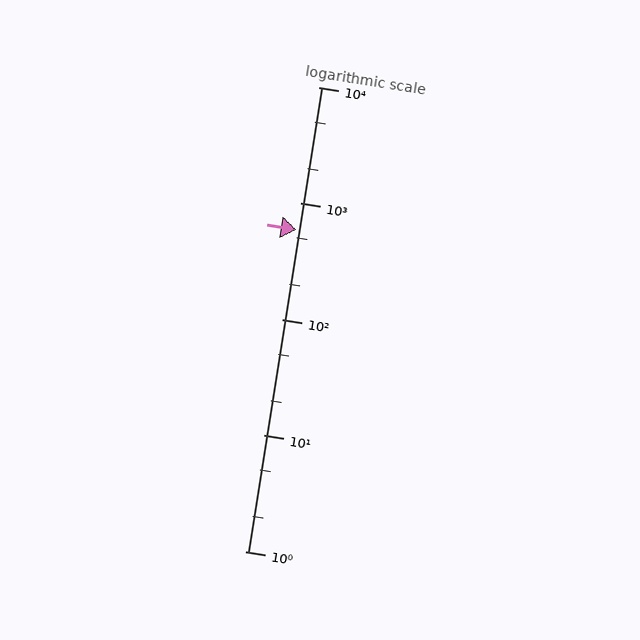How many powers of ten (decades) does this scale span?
The scale spans 4 decades, from 1 to 10000.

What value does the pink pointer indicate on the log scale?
The pointer indicates approximately 590.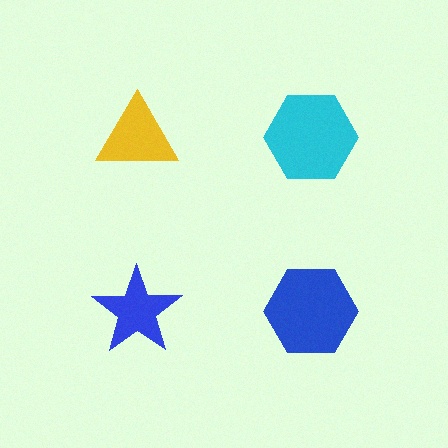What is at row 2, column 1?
A blue star.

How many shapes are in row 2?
2 shapes.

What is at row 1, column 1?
A yellow triangle.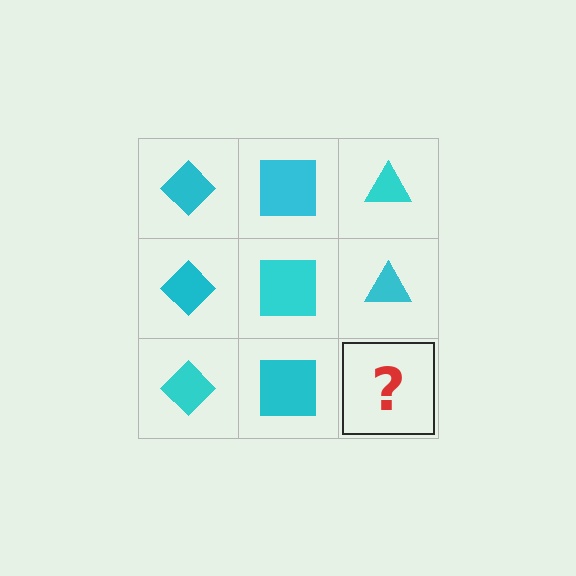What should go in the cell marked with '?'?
The missing cell should contain a cyan triangle.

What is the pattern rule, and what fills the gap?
The rule is that each column has a consistent shape. The gap should be filled with a cyan triangle.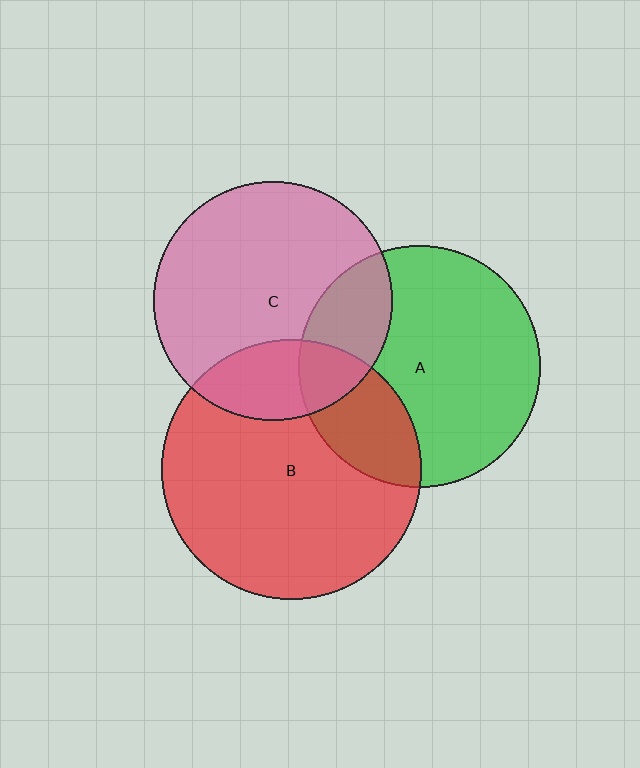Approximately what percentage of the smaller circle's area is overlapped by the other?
Approximately 25%.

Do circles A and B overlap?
Yes.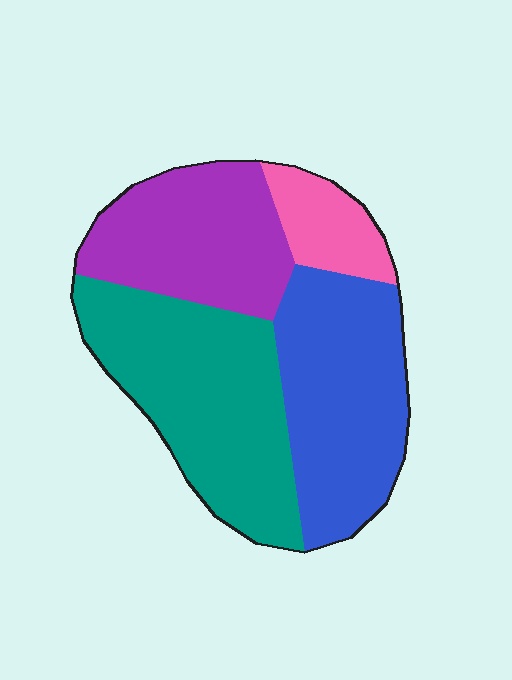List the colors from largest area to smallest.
From largest to smallest: teal, blue, purple, pink.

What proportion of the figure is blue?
Blue covers 30% of the figure.